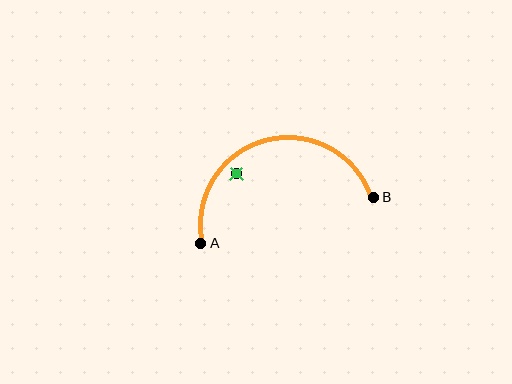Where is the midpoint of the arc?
The arc midpoint is the point on the curve farthest from the straight line joining A and B. It sits above that line.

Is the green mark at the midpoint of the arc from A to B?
No — the green mark does not lie on the arc at all. It sits slightly inside the curve.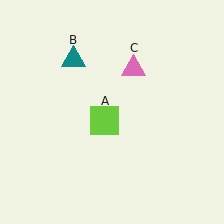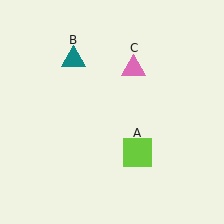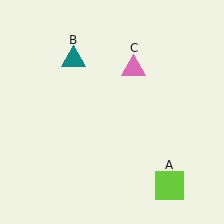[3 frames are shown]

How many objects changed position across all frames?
1 object changed position: lime square (object A).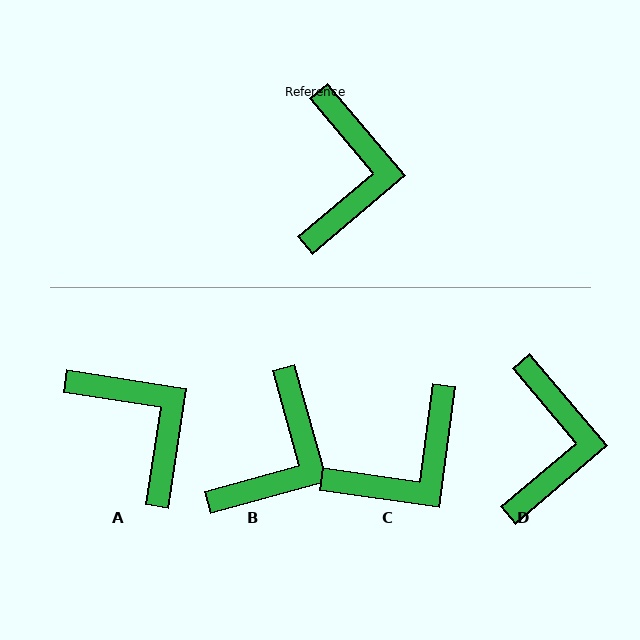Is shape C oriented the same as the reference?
No, it is off by about 48 degrees.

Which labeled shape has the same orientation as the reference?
D.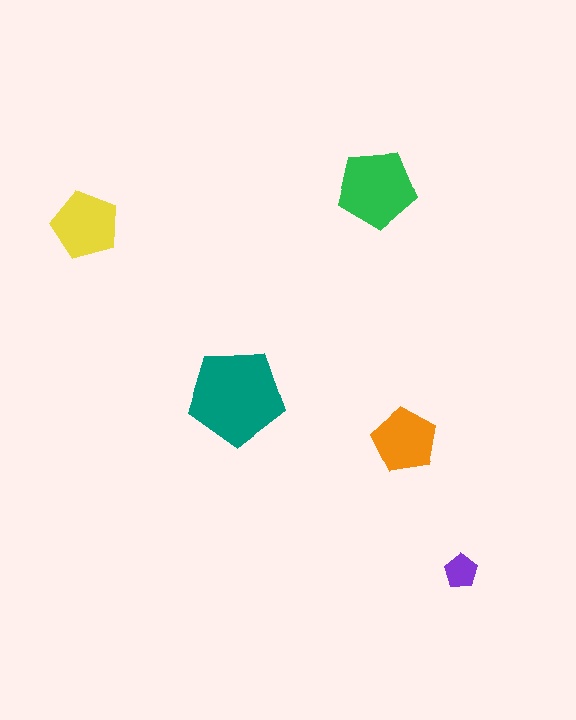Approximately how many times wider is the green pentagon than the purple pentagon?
About 2.5 times wider.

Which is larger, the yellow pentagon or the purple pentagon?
The yellow one.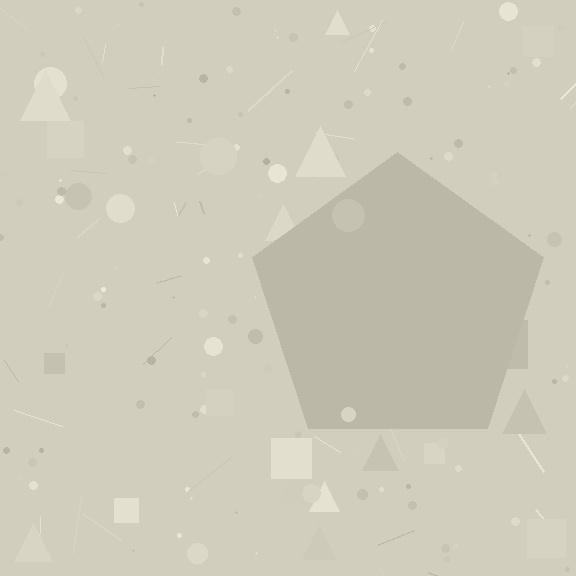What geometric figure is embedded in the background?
A pentagon is embedded in the background.